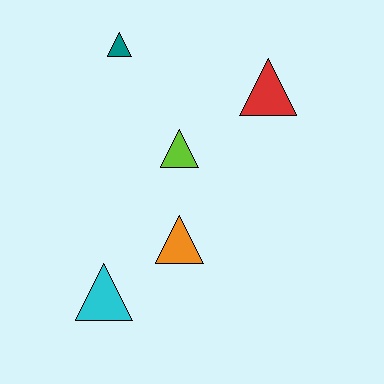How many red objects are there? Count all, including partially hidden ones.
There is 1 red object.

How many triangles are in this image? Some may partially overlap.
There are 5 triangles.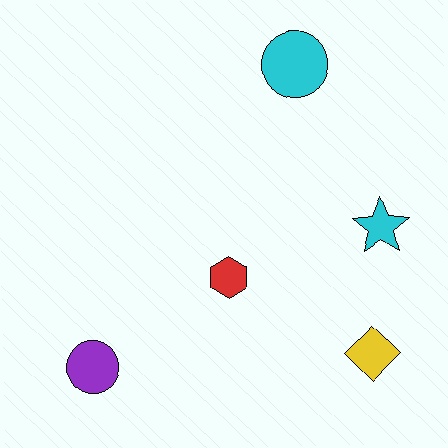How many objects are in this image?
There are 5 objects.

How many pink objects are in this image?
There are no pink objects.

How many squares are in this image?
There are no squares.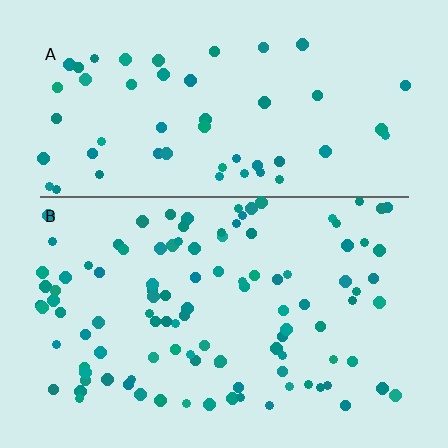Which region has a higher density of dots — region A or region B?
B (the bottom).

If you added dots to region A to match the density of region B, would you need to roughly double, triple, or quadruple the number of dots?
Approximately double.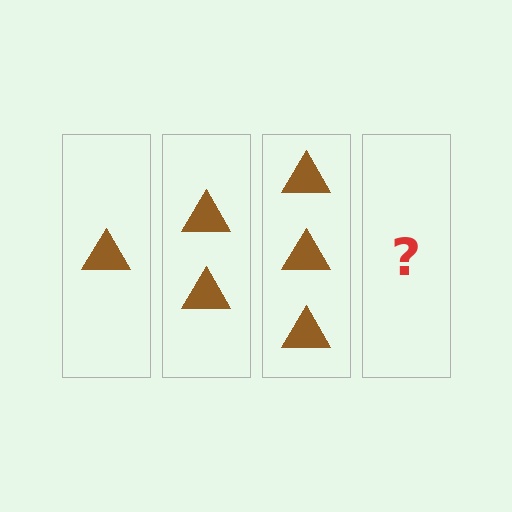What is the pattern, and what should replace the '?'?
The pattern is that each step adds one more triangle. The '?' should be 4 triangles.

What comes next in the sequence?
The next element should be 4 triangles.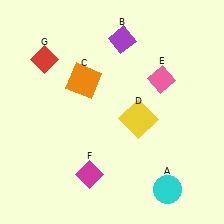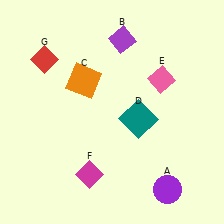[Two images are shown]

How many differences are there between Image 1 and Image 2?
There are 2 differences between the two images.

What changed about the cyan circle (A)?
In Image 1, A is cyan. In Image 2, it changed to purple.